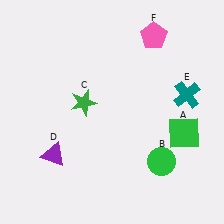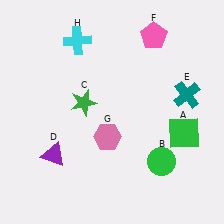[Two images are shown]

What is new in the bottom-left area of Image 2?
A pink hexagon (G) was added in the bottom-left area of Image 2.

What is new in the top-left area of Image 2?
A cyan cross (H) was added in the top-left area of Image 2.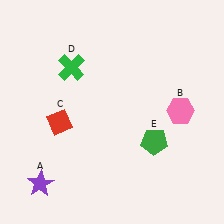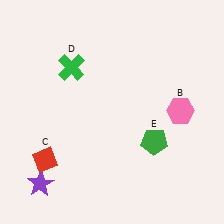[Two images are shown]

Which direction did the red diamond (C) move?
The red diamond (C) moved down.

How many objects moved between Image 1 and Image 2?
1 object moved between the two images.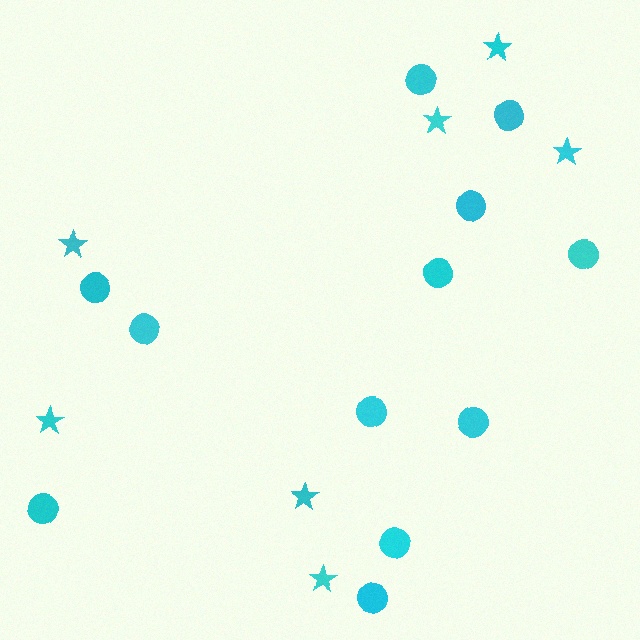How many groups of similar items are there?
There are 2 groups: one group of circles (12) and one group of stars (7).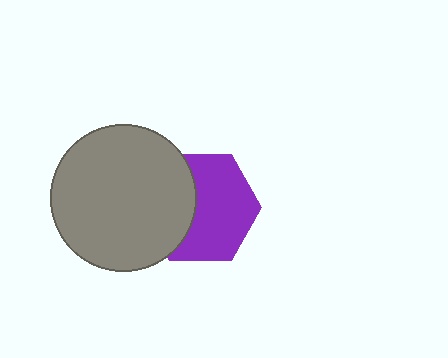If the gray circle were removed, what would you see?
You would see the complete purple hexagon.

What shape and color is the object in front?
The object in front is a gray circle.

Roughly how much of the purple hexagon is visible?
About half of it is visible (roughly 62%).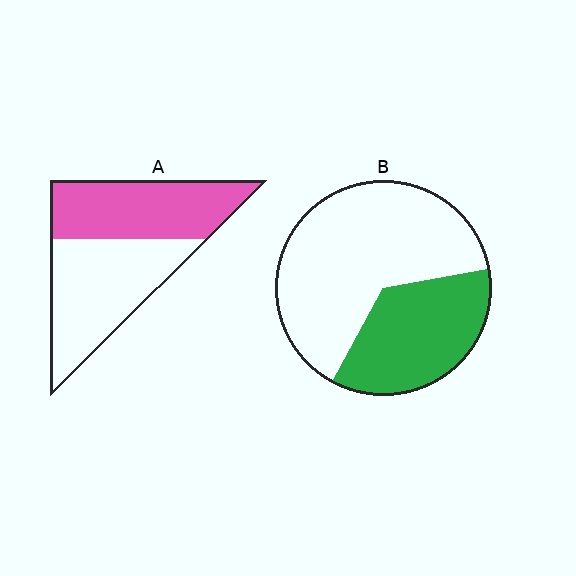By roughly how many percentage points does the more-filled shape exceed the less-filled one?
By roughly 10 percentage points (A over B).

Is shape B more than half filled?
No.